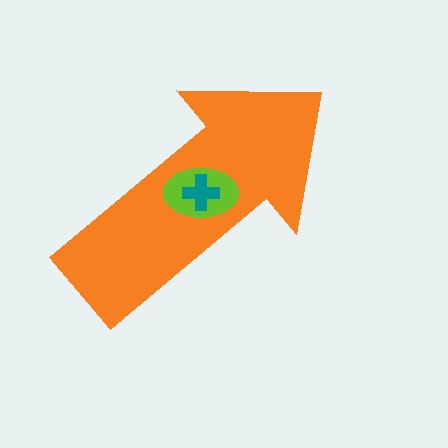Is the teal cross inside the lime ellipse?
Yes.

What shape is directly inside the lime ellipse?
The teal cross.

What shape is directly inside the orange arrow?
The lime ellipse.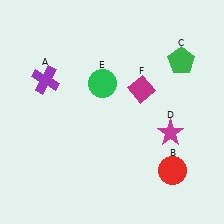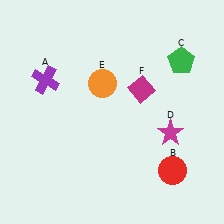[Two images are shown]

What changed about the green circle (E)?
In Image 1, E is green. In Image 2, it changed to orange.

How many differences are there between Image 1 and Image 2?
There is 1 difference between the two images.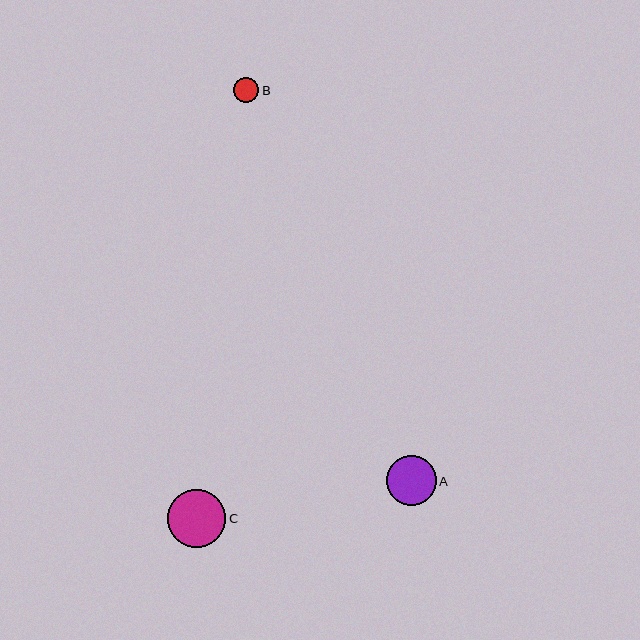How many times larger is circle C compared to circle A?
Circle C is approximately 1.2 times the size of circle A.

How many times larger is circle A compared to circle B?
Circle A is approximately 2.0 times the size of circle B.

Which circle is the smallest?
Circle B is the smallest with a size of approximately 25 pixels.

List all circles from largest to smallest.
From largest to smallest: C, A, B.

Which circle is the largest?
Circle C is the largest with a size of approximately 59 pixels.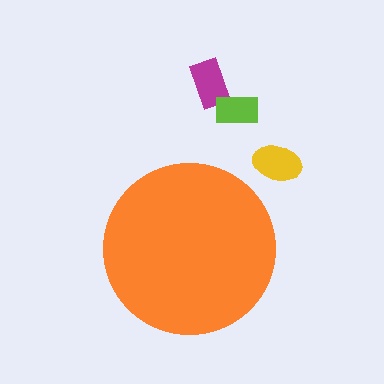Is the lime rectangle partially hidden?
No, the lime rectangle is fully visible.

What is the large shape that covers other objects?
An orange circle.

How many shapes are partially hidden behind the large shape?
0 shapes are partially hidden.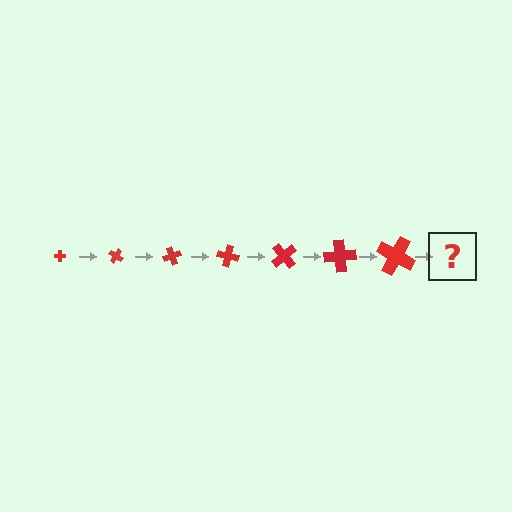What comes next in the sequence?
The next element should be a cross, larger than the previous one and rotated 245 degrees from the start.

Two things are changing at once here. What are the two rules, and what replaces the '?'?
The two rules are that the cross grows larger each step and it rotates 35 degrees each step. The '?' should be a cross, larger than the previous one and rotated 245 degrees from the start.